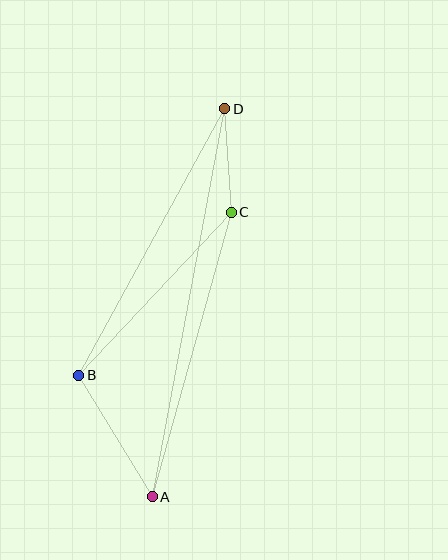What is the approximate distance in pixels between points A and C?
The distance between A and C is approximately 295 pixels.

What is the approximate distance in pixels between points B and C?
The distance between B and C is approximately 223 pixels.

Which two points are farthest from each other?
Points A and D are farthest from each other.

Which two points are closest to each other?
Points C and D are closest to each other.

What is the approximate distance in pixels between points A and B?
The distance between A and B is approximately 142 pixels.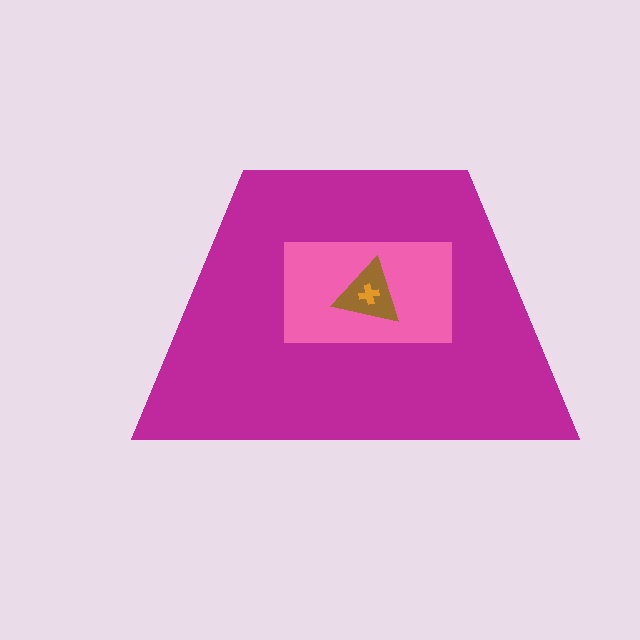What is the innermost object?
The orange cross.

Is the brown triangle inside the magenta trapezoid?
Yes.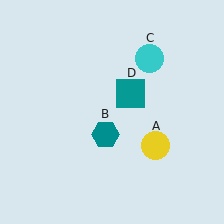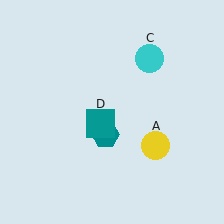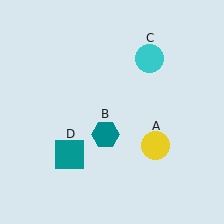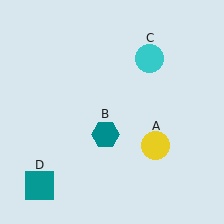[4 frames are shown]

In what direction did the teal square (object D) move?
The teal square (object D) moved down and to the left.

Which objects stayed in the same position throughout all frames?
Yellow circle (object A) and teal hexagon (object B) and cyan circle (object C) remained stationary.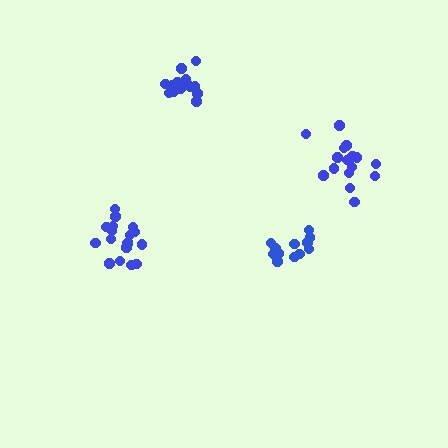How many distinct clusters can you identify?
There are 4 distinct clusters.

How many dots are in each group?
Group 1: 12 dots, Group 2: 14 dots, Group 3: 18 dots, Group 4: 16 dots (60 total).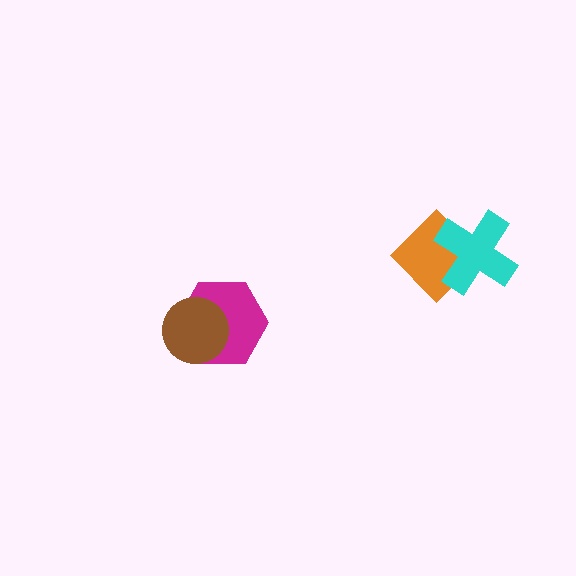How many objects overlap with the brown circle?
1 object overlaps with the brown circle.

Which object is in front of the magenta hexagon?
The brown circle is in front of the magenta hexagon.